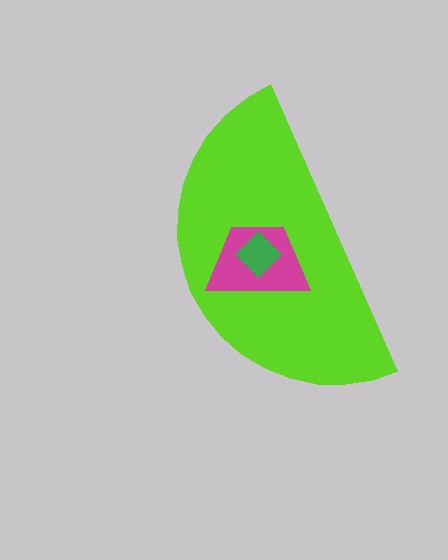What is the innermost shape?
The green diamond.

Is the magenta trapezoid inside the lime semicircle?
Yes.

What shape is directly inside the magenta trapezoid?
The green diamond.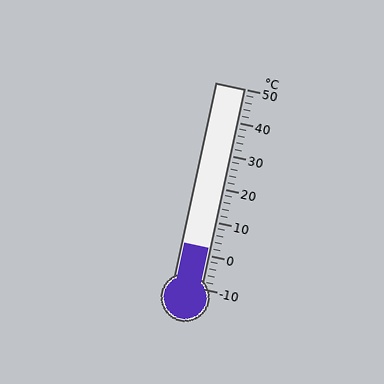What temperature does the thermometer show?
The thermometer shows approximately 2°C.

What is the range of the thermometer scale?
The thermometer scale ranges from -10°C to 50°C.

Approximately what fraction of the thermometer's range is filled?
The thermometer is filled to approximately 20% of its range.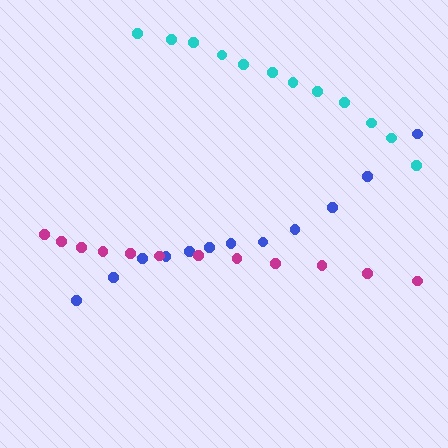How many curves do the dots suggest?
There are 3 distinct paths.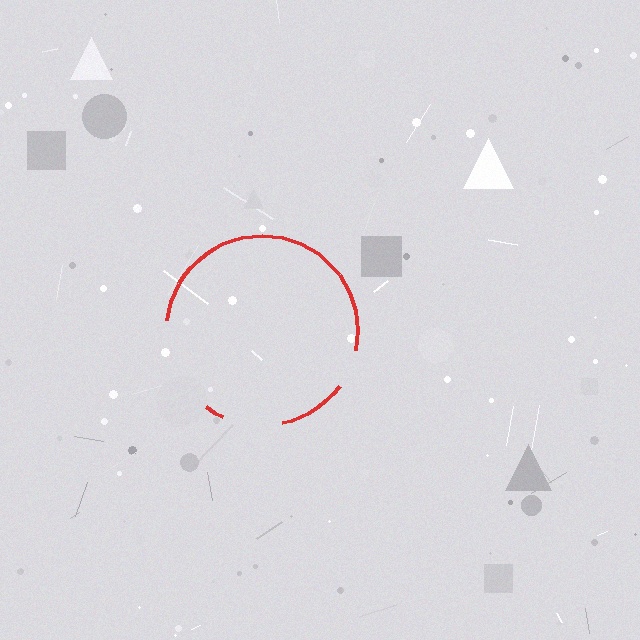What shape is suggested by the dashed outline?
The dashed outline suggests a circle.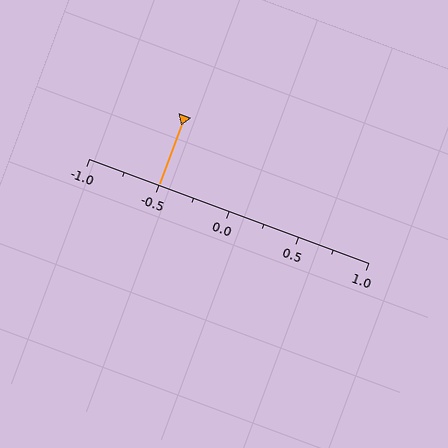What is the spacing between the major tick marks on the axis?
The major ticks are spaced 0.5 apart.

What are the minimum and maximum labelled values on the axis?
The axis runs from -1.0 to 1.0.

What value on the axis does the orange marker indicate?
The marker indicates approximately -0.5.